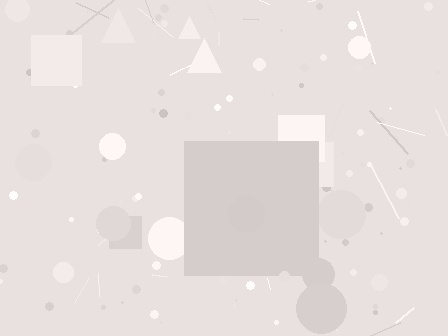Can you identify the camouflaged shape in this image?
The camouflaged shape is a square.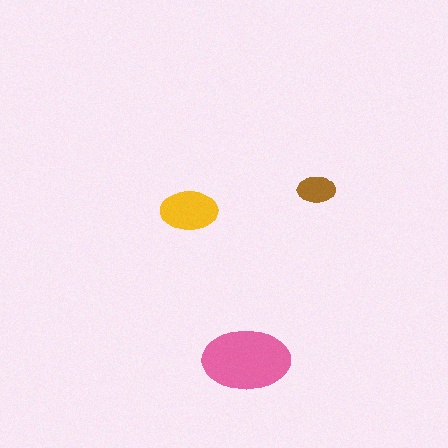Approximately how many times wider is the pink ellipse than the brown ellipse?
About 2.5 times wider.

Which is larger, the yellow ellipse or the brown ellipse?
The yellow one.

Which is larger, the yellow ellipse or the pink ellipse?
The pink one.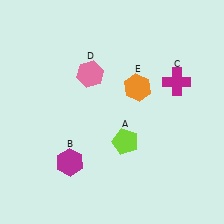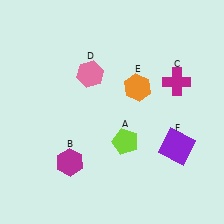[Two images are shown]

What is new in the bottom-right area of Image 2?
A purple square (F) was added in the bottom-right area of Image 2.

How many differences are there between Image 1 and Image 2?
There is 1 difference between the two images.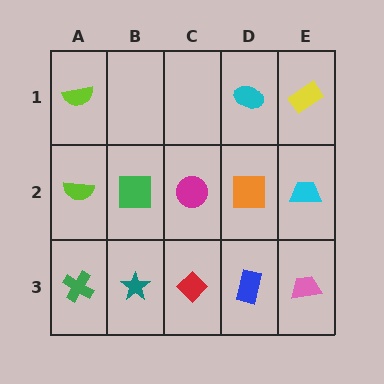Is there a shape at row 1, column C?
No, that cell is empty.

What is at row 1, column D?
A cyan ellipse.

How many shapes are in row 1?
3 shapes.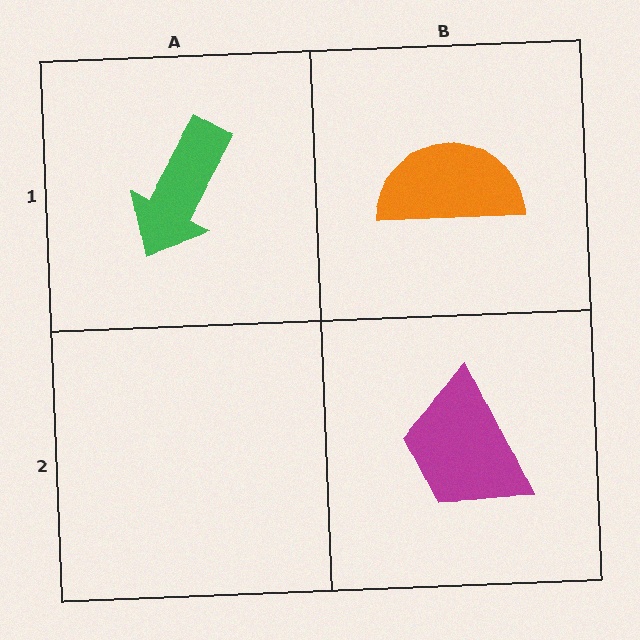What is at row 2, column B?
A magenta trapezoid.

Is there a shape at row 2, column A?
No, that cell is empty.